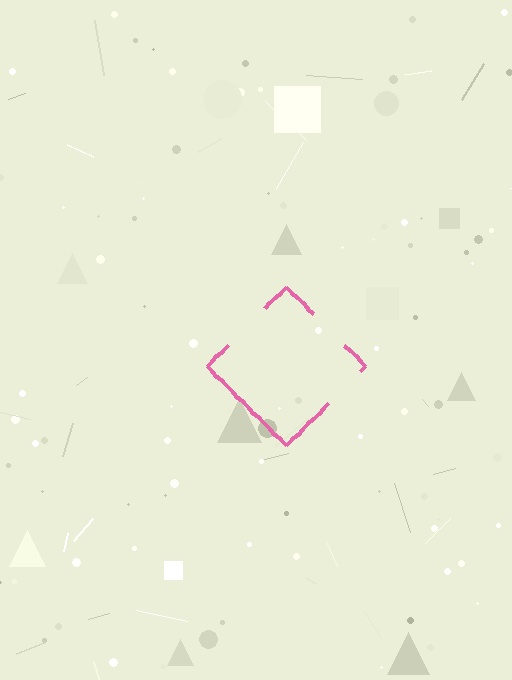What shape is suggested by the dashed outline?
The dashed outline suggests a diamond.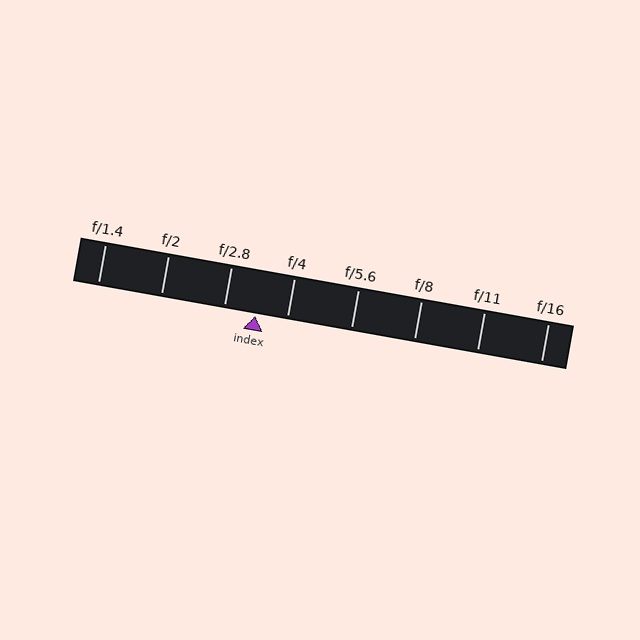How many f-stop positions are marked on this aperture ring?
There are 8 f-stop positions marked.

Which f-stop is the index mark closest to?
The index mark is closest to f/4.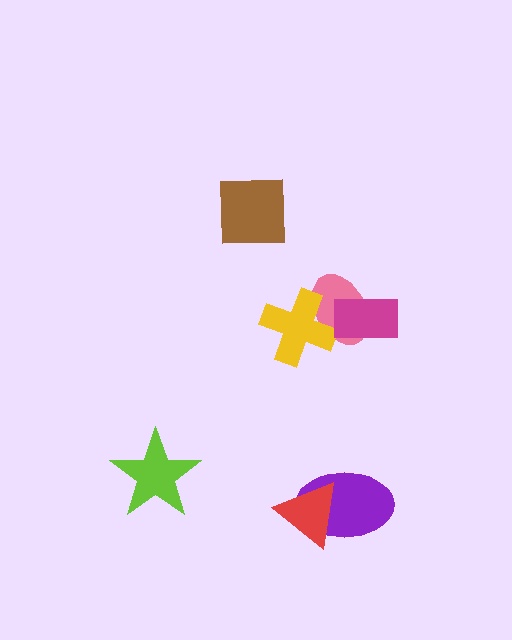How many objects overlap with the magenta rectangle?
1 object overlaps with the magenta rectangle.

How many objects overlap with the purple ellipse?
1 object overlaps with the purple ellipse.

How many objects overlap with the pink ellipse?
2 objects overlap with the pink ellipse.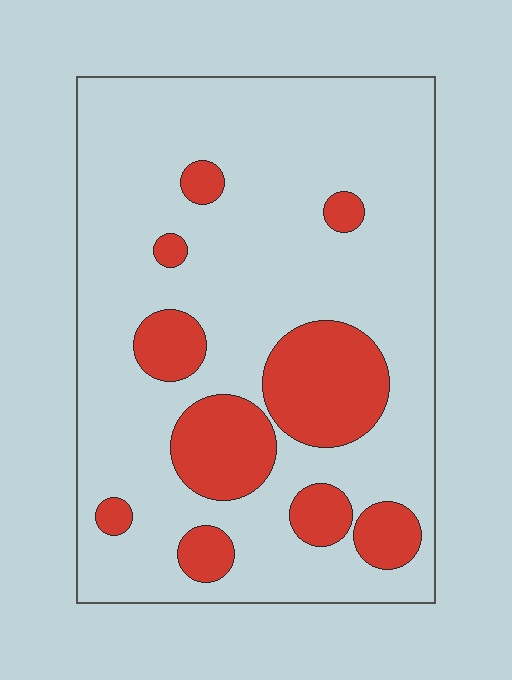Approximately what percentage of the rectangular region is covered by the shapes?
Approximately 20%.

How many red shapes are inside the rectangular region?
10.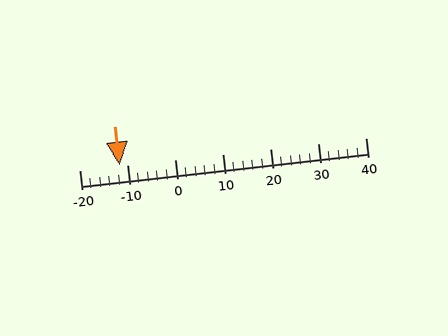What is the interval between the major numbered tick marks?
The major tick marks are spaced 10 units apart.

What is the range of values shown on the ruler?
The ruler shows values from -20 to 40.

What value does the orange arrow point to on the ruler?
The orange arrow points to approximately -12.